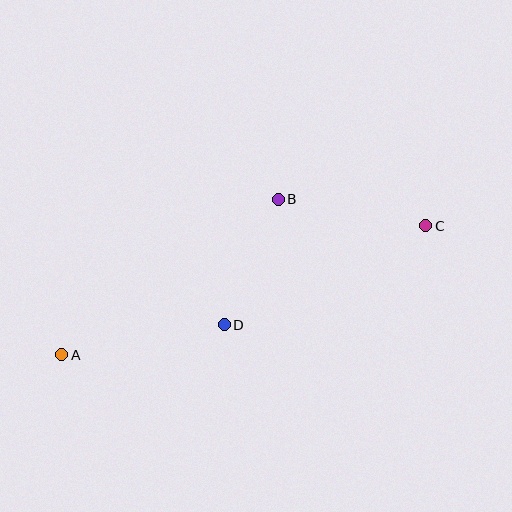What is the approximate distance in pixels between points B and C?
The distance between B and C is approximately 150 pixels.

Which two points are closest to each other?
Points B and D are closest to each other.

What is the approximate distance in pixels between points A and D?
The distance between A and D is approximately 165 pixels.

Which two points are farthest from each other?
Points A and C are farthest from each other.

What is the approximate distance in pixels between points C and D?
The distance between C and D is approximately 225 pixels.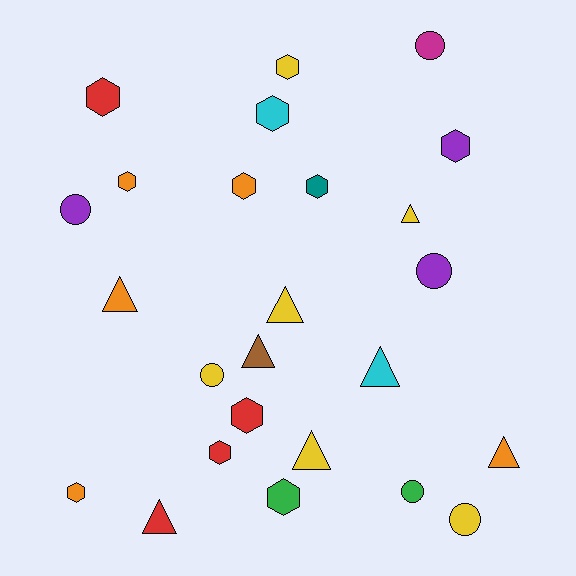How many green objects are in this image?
There are 2 green objects.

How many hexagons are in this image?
There are 11 hexagons.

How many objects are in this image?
There are 25 objects.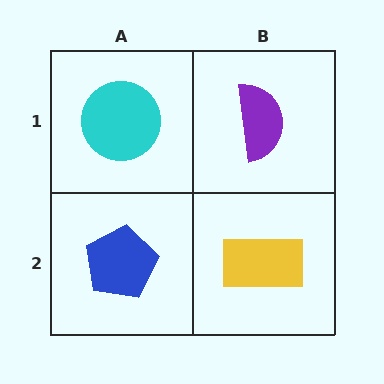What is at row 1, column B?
A purple semicircle.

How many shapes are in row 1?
2 shapes.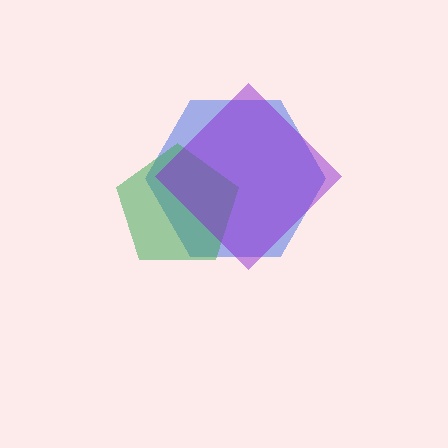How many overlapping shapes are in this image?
There are 3 overlapping shapes in the image.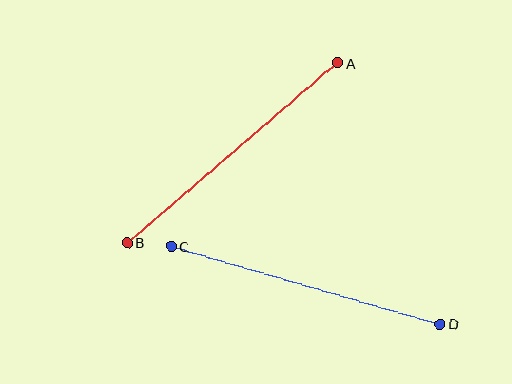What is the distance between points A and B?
The distance is approximately 277 pixels.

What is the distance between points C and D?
The distance is approximately 279 pixels.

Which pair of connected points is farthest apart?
Points C and D are farthest apart.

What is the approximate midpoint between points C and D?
The midpoint is at approximately (306, 285) pixels.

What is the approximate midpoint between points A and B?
The midpoint is at approximately (232, 153) pixels.